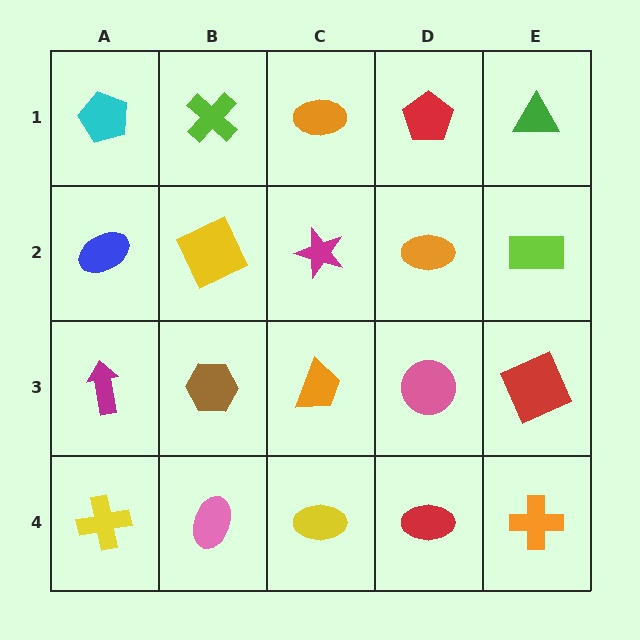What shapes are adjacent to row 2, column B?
A lime cross (row 1, column B), a brown hexagon (row 3, column B), a blue ellipse (row 2, column A), a magenta star (row 2, column C).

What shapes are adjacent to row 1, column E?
A lime rectangle (row 2, column E), a red pentagon (row 1, column D).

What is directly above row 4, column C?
An orange trapezoid.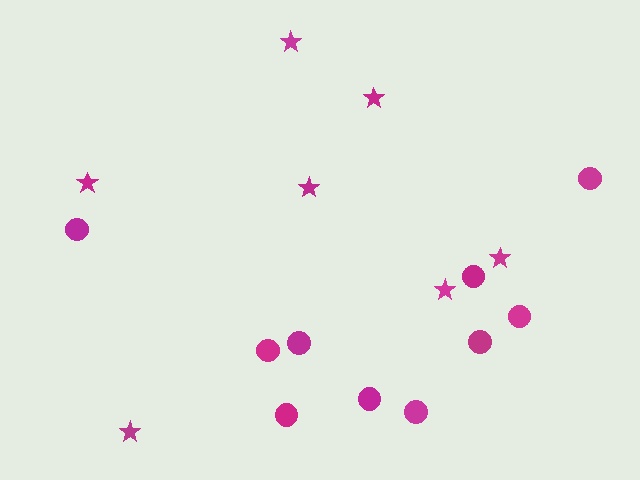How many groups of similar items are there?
There are 2 groups: one group of stars (7) and one group of circles (10).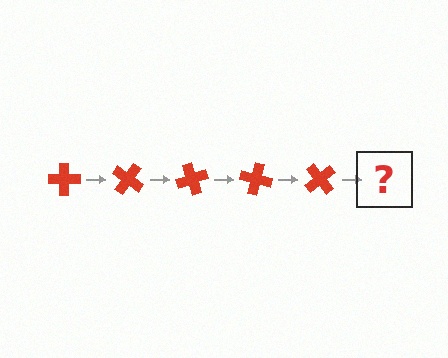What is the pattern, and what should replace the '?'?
The pattern is that the cross rotates 35 degrees each step. The '?' should be a red cross rotated 175 degrees.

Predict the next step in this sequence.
The next step is a red cross rotated 175 degrees.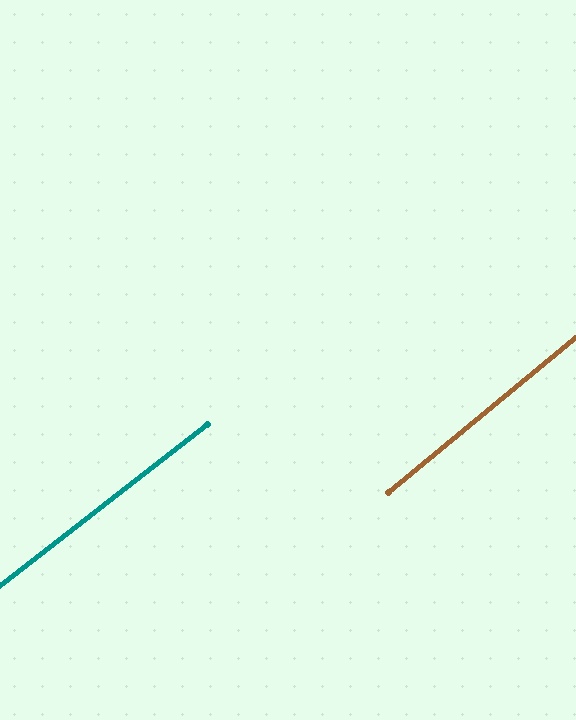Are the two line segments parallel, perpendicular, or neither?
Parallel — their directions differ by only 1.9°.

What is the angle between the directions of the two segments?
Approximately 2 degrees.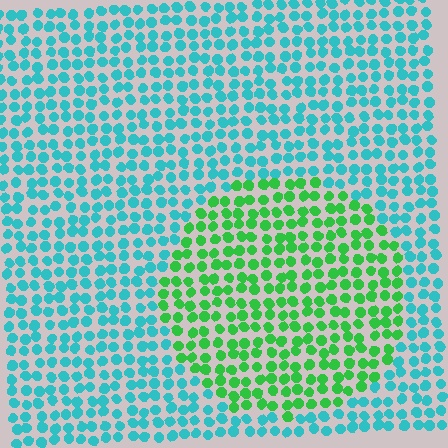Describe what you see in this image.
The image is filled with small cyan elements in a uniform arrangement. A circle-shaped region is visible where the elements are tinted to a slightly different hue, forming a subtle color boundary.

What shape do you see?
I see a circle.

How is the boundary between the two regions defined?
The boundary is defined purely by a slight shift in hue (about 55 degrees). Spacing, size, and orientation are identical on both sides.